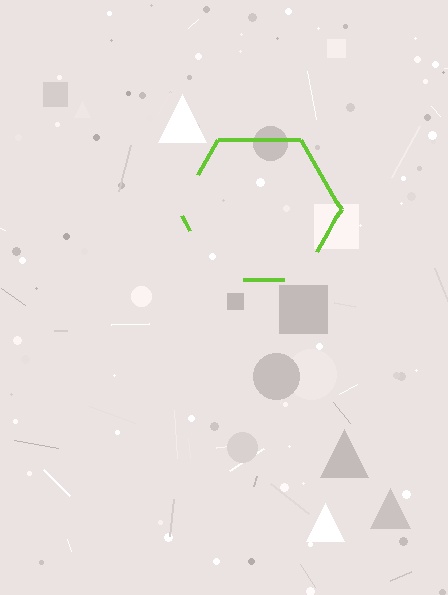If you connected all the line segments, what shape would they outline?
They would outline a hexagon.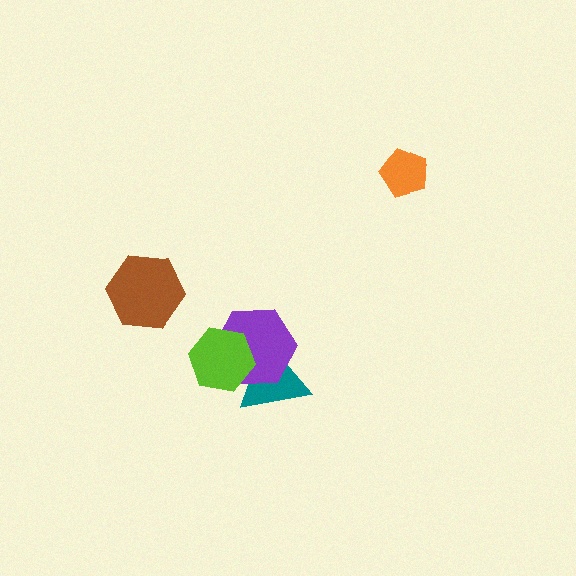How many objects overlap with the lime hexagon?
2 objects overlap with the lime hexagon.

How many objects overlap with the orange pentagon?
0 objects overlap with the orange pentagon.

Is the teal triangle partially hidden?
Yes, it is partially covered by another shape.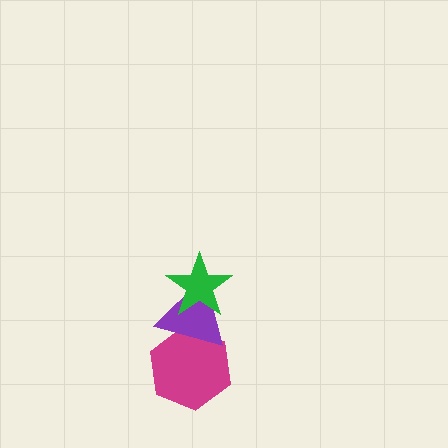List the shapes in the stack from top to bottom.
From top to bottom: the green star, the purple triangle, the magenta hexagon.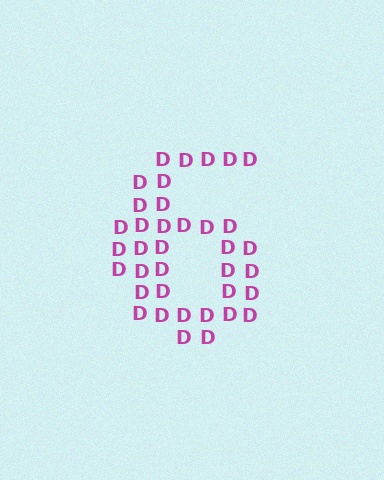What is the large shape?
The large shape is the digit 6.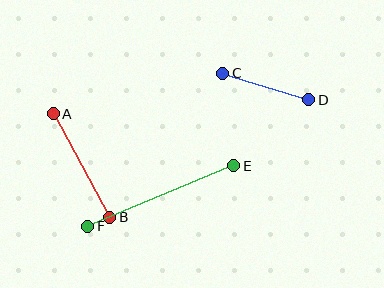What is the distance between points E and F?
The distance is approximately 158 pixels.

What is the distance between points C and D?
The distance is approximately 90 pixels.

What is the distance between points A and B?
The distance is approximately 118 pixels.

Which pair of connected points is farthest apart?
Points E and F are farthest apart.